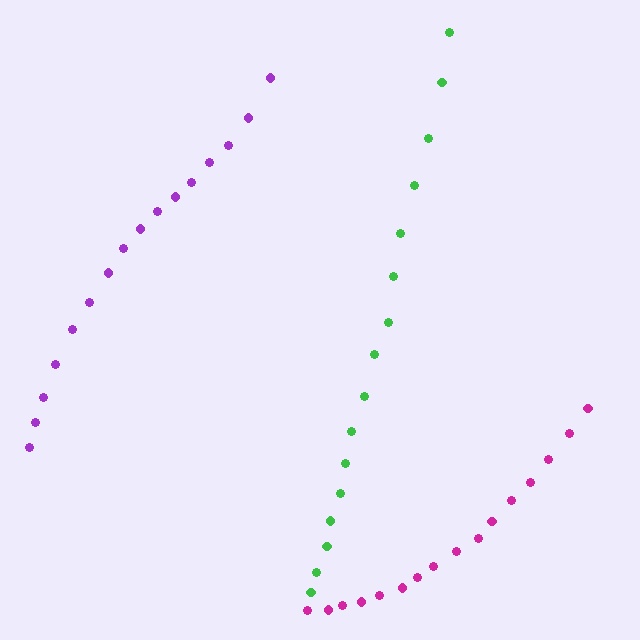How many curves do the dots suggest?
There are 3 distinct paths.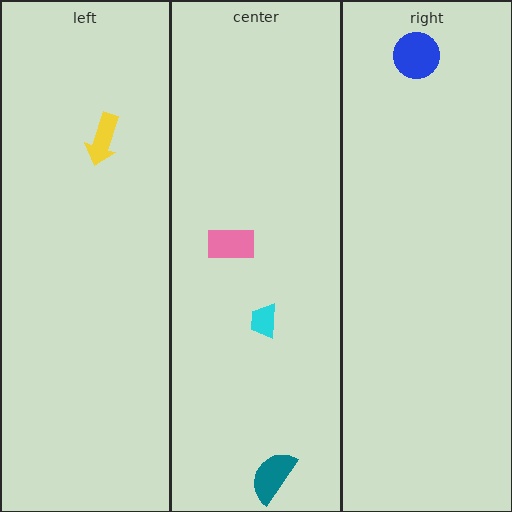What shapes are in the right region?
The blue circle.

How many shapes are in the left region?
1.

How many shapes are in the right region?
1.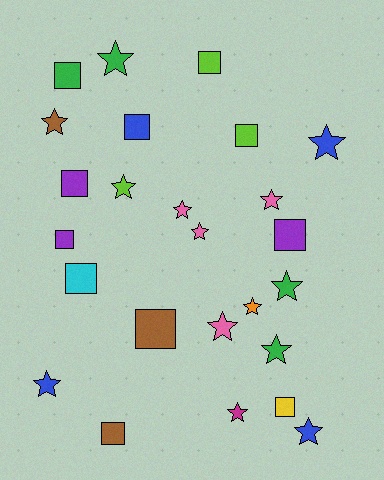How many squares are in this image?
There are 11 squares.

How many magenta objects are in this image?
There is 1 magenta object.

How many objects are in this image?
There are 25 objects.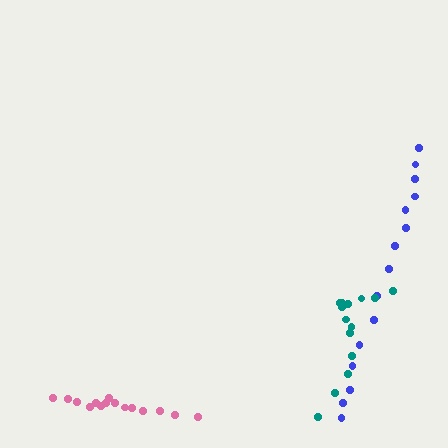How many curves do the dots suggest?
There are 3 distinct paths.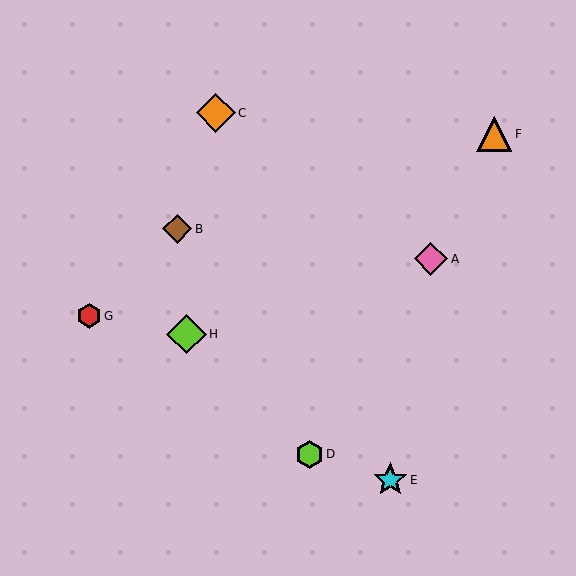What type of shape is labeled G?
Shape G is a red hexagon.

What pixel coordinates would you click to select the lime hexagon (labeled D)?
Click at (309, 454) to select the lime hexagon D.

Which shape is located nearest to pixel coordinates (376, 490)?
The cyan star (labeled E) at (390, 480) is nearest to that location.